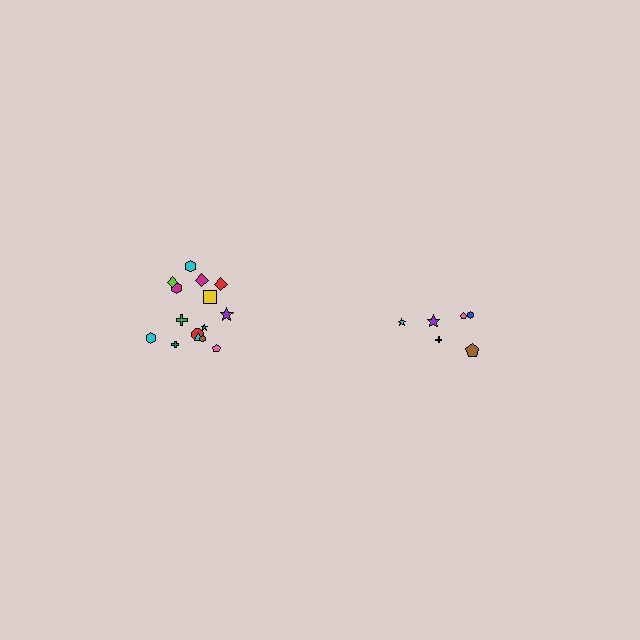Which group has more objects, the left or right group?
The left group.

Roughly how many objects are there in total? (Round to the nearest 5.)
Roughly 20 objects in total.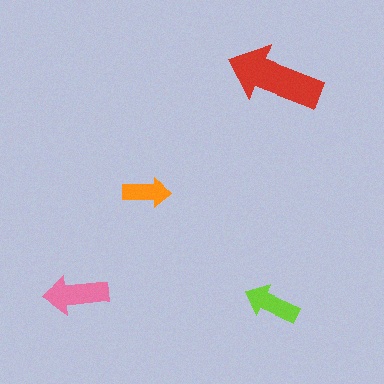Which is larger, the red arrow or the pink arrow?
The red one.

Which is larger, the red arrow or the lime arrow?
The red one.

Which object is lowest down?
The lime arrow is bottommost.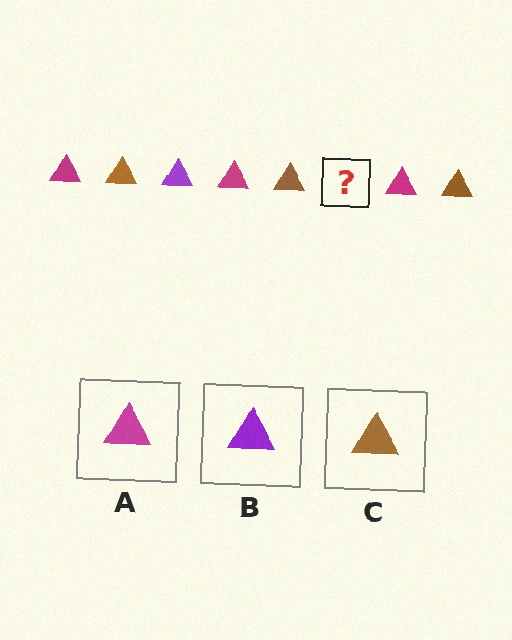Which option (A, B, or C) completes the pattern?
B.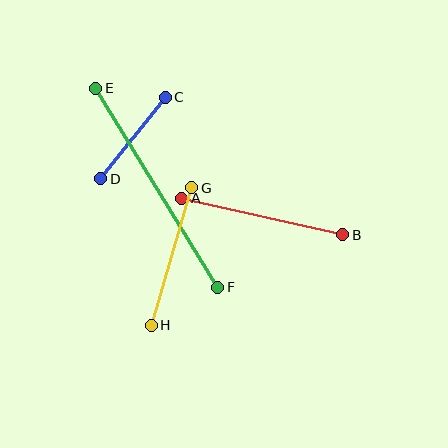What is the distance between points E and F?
The distance is approximately 233 pixels.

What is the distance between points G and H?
The distance is approximately 143 pixels.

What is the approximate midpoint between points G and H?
The midpoint is at approximately (172, 257) pixels.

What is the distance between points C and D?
The distance is approximately 104 pixels.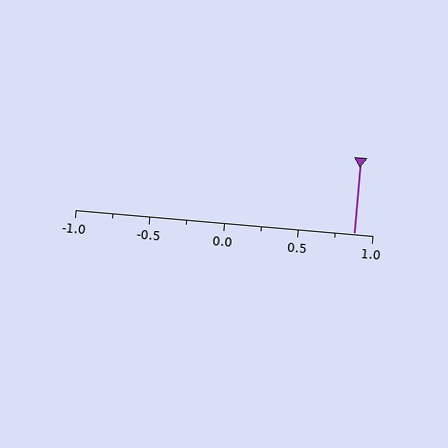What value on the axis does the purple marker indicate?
The marker indicates approximately 0.88.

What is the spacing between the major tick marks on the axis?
The major ticks are spaced 0.5 apart.